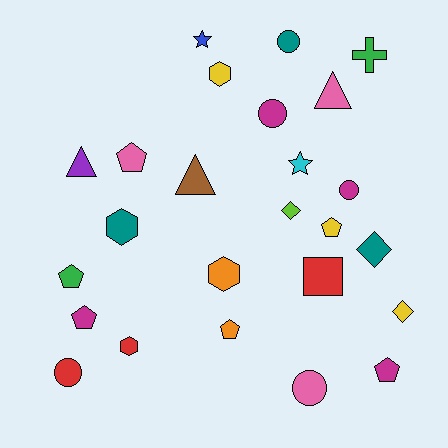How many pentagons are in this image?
There are 6 pentagons.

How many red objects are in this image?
There are 3 red objects.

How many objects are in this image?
There are 25 objects.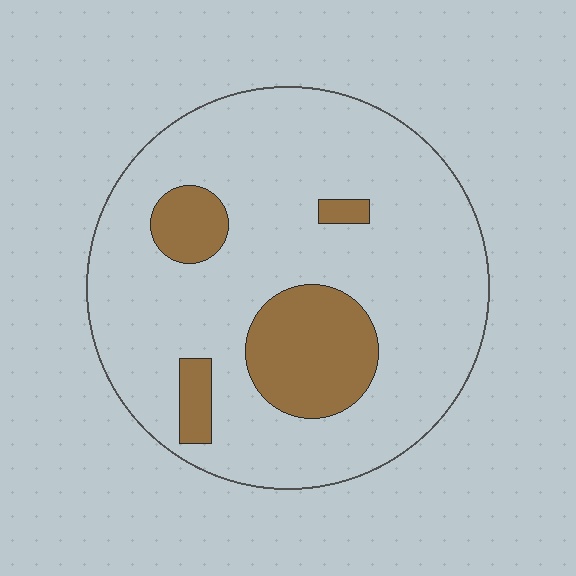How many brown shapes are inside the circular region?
4.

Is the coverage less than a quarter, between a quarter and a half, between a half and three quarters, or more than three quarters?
Less than a quarter.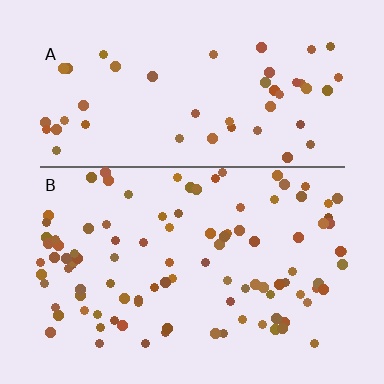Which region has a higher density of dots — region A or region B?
B (the bottom).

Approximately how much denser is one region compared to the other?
Approximately 2.0× — region B over region A.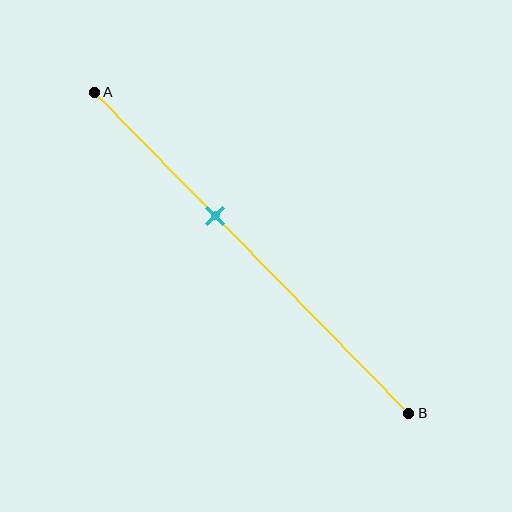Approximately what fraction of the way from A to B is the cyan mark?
The cyan mark is approximately 40% of the way from A to B.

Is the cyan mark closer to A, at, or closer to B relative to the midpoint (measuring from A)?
The cyan mark is closer to point A than the midpoint of segment AB.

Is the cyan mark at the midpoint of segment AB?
No, the mark is at about 40% from A, not at the 50% midpoint.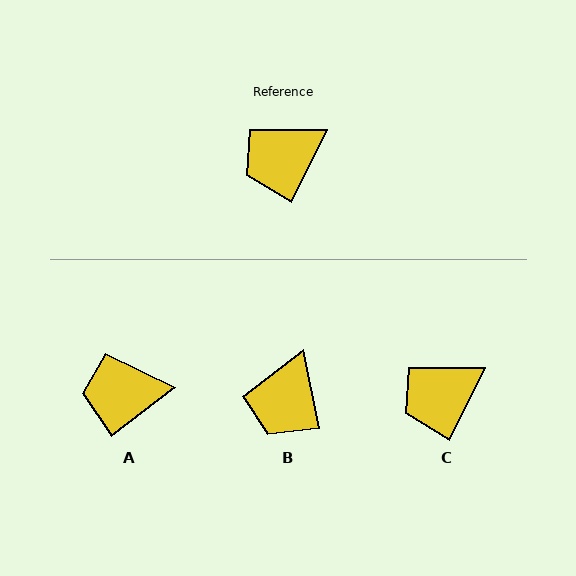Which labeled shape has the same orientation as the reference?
C.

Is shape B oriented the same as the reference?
No, it is off by about 37 degrees.